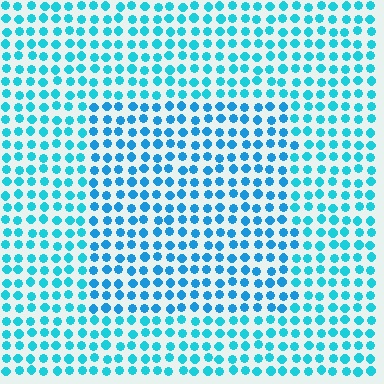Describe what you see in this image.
The image is filled with small cyan elements in a uniform arrangement. A rectangle-shaped region is visible where the elements are tinted to a slightly different hue, forming a subtle color boundary.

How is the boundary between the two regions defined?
The boundary is defined purely by a slight shift in hue (about 17 degrees). Spacing, size, and orientation are identical on both sides.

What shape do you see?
I see a rectangle.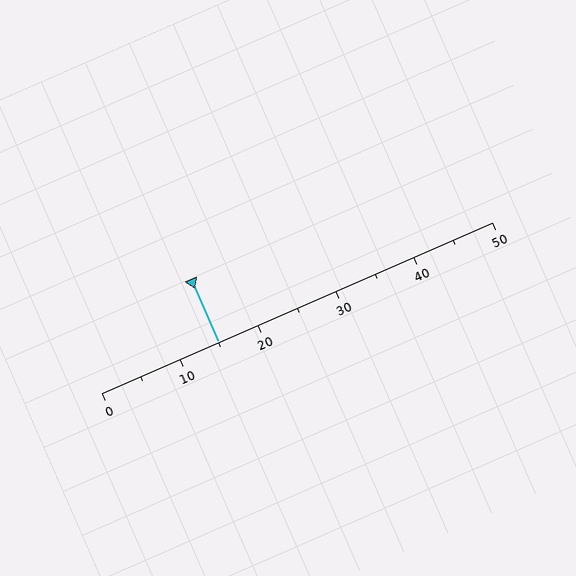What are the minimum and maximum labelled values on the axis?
The axis runs from 0 to 50.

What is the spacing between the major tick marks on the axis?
The major ticks are spaced 10 apart.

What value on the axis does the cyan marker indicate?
The marker indicates approximately 15.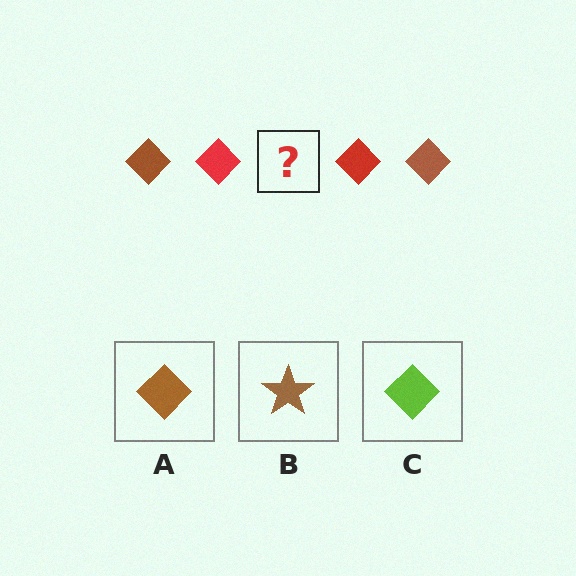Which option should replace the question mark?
Option A.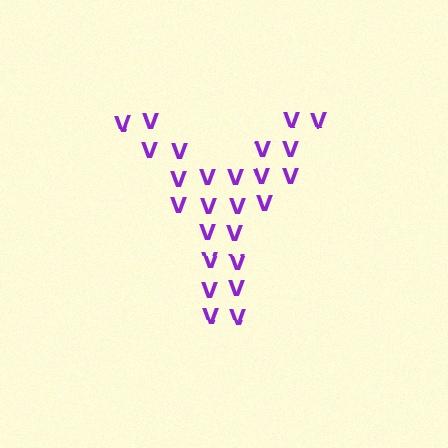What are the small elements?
The small elements are letter V's.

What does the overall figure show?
The overall figure shows the letter Y.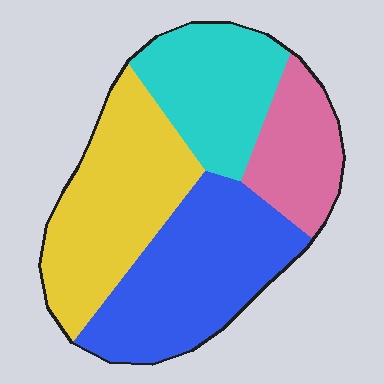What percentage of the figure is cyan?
Cyan covers 22% of the figure.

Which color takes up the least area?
Pink, at roughly 15%.